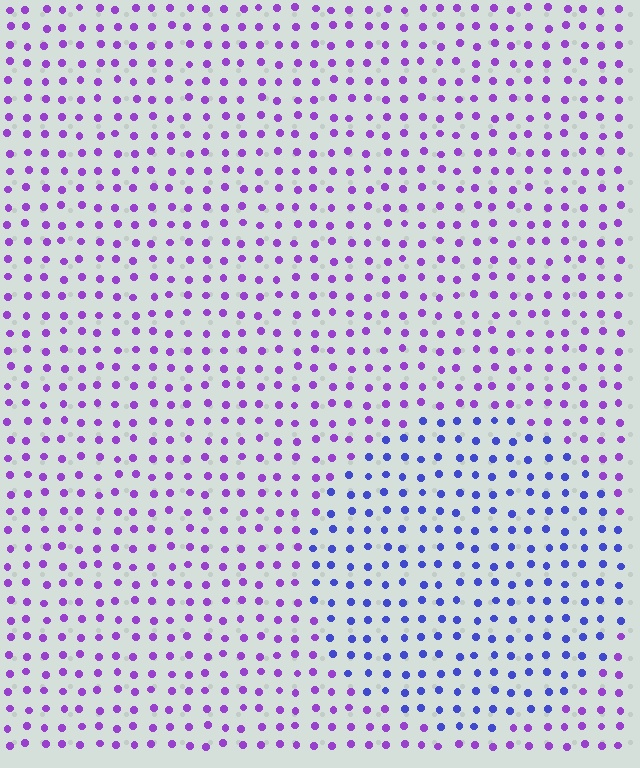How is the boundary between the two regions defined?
The boundary is defined purely by a slight shift in hue (about 41 degrees). Spacing, size, and orientation are identical on both sides.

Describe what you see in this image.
The image is filled with small purple elements in a uniform arrangement. A circle-shaped region is visible where the elements are tinted to a slightly different hue, forming a subtle color boundary.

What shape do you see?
I see a circle.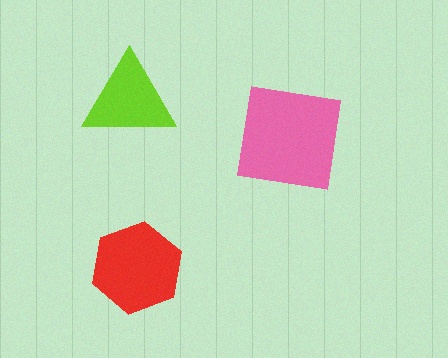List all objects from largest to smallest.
The pink square, the red hexagon, the lime triangle.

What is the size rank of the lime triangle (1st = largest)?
3rd.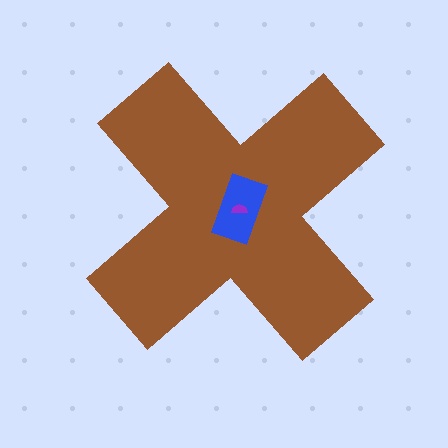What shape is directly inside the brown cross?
The blue rectangle.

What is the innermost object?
The purple semicircle.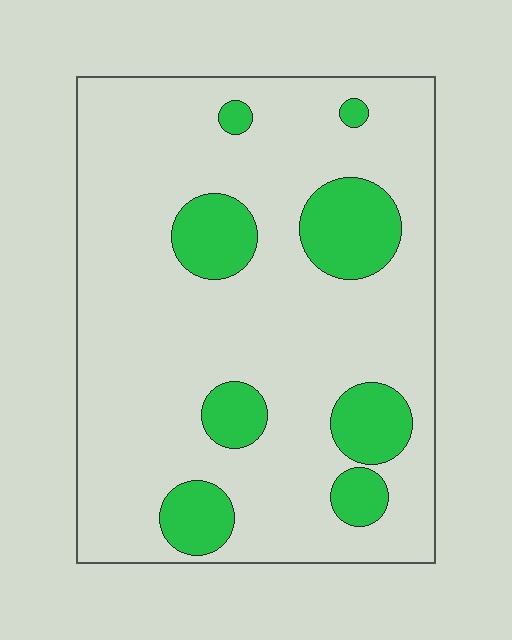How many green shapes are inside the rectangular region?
8.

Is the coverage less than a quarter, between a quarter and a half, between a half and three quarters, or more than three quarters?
Less than a quarter.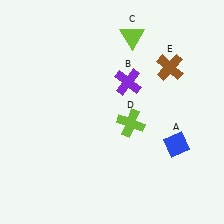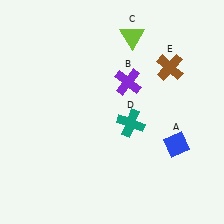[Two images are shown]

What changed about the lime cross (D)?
In Image 1, D is lime. In Image 2, it changed to teal.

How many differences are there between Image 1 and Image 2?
There is 1 difference between the two images.